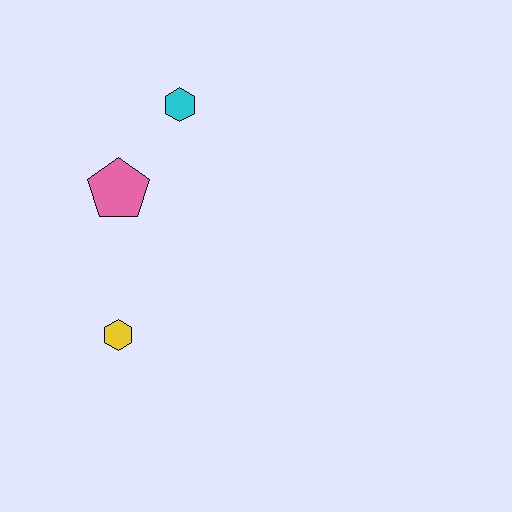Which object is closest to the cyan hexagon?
The pink pentagon is closest to the cyan hexagon.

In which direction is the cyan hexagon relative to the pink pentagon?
The cyan hexagon is above the pink pentagon.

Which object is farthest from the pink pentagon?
The yellow hexagon is farthest from the pink pentagon.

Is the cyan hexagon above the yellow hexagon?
Yes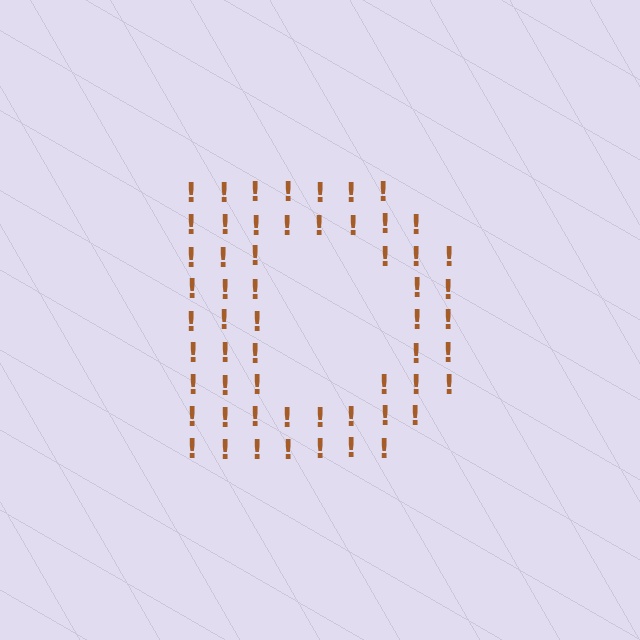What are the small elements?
The small elements are exclamation marks.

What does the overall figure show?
The overall figure shows the letter D.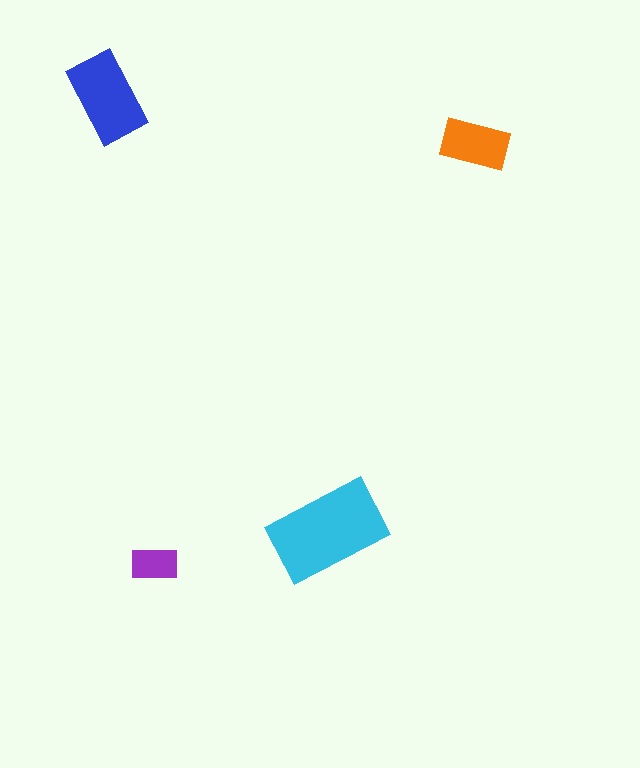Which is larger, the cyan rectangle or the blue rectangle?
The cyan one.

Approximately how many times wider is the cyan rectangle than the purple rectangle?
About 2.5 times wider.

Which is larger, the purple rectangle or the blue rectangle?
The blue one.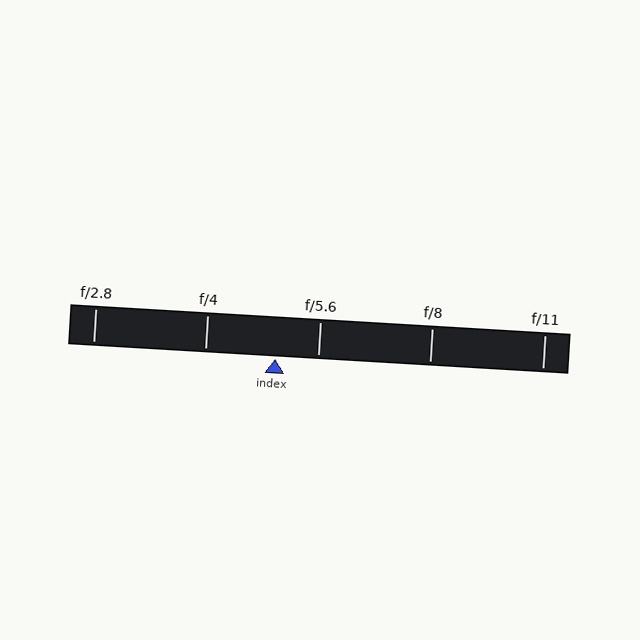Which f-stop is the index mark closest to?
The index mark is closest to f/5.6.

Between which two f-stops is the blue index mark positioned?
The index mark is between f/4 and f/5.6.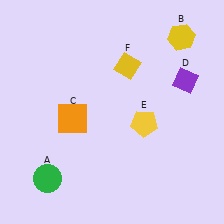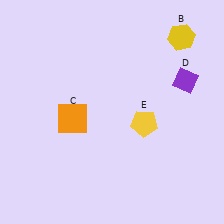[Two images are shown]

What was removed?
The green circle (A), the yellow diamond (F) were removed in Image 2.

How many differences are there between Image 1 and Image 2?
There are 2 differences between the two images.